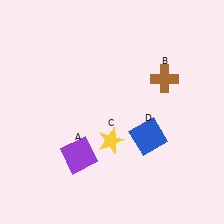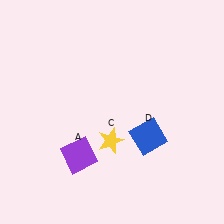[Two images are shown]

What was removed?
The brown cross (B) was removed in Image 2.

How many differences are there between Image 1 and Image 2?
There is 1 difference between the two images.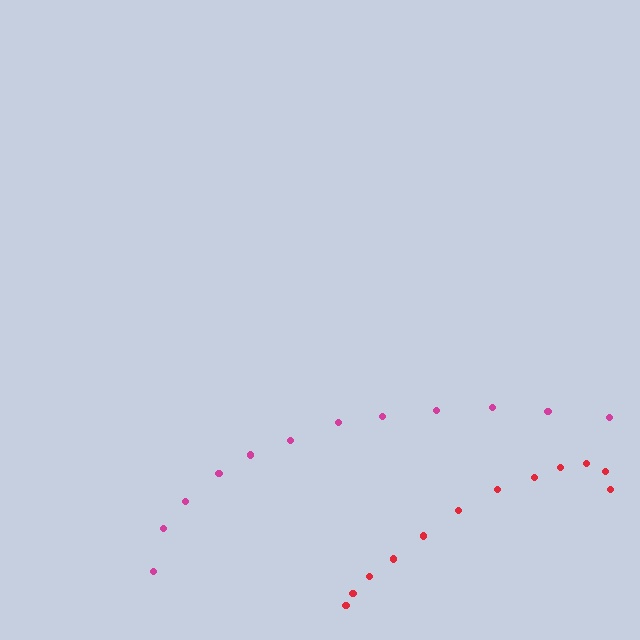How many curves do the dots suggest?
There are 2 distinct paths.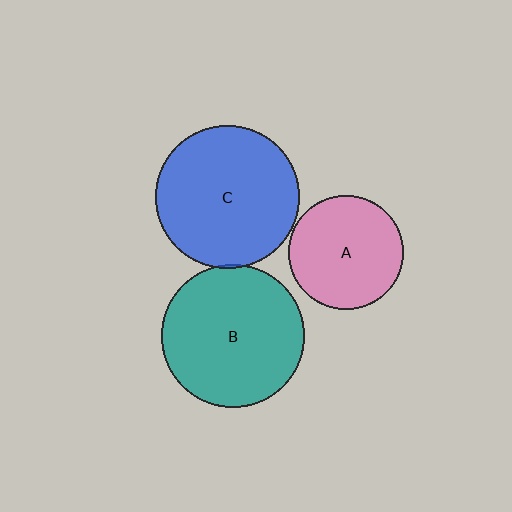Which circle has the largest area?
Circle C (blue).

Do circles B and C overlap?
Yes.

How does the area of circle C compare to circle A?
Approximately 1.6 times.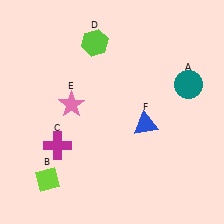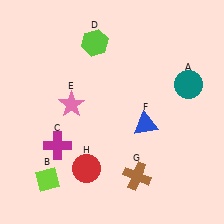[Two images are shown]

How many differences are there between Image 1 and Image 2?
There are 2 differences between the two images.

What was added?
A brown cross (G), a red circle (H) were added in Image 2.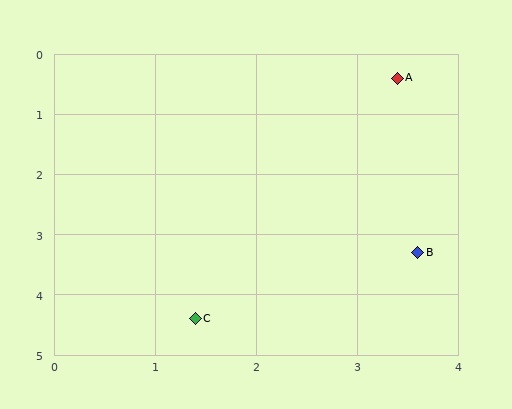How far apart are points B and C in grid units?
Points B and C are about 2.5 grid units apart.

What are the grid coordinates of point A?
Point A is at approximately (3.4, 0.4).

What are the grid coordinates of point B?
Point B is at approximately (3.6, 3.3).